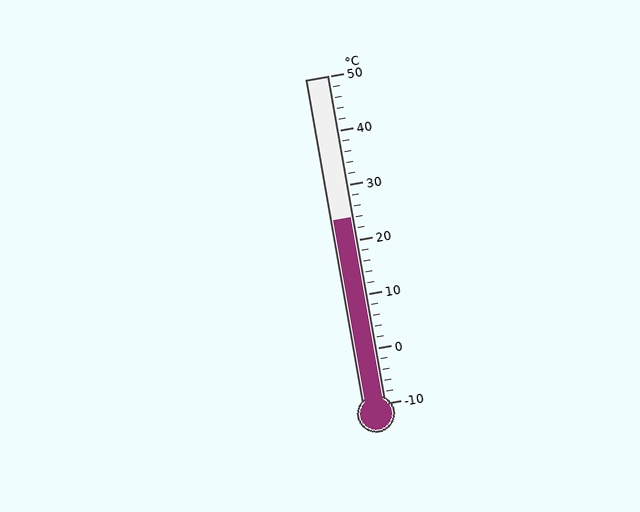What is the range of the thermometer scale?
The thermometer scale ranges from -10°C to 50°C.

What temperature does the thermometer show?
The thermometer shows approximately 24°C.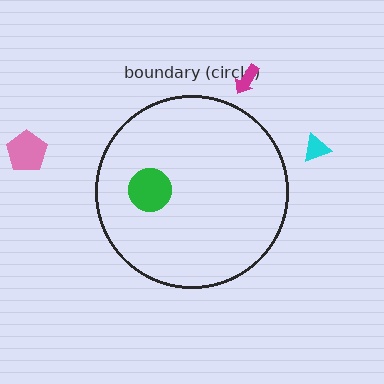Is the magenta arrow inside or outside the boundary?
Outside.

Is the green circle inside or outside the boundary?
Inside.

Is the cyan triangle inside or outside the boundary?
Outside.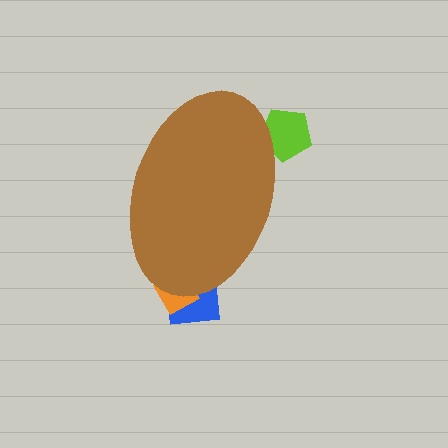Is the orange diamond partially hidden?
Yes, the orange diamond is partially hidden behind the brown ellipse.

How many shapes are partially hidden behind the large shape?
3 shapes are partially hidden.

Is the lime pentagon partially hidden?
Yes, the lime pentagon is partially hidden behind the brown ellipse.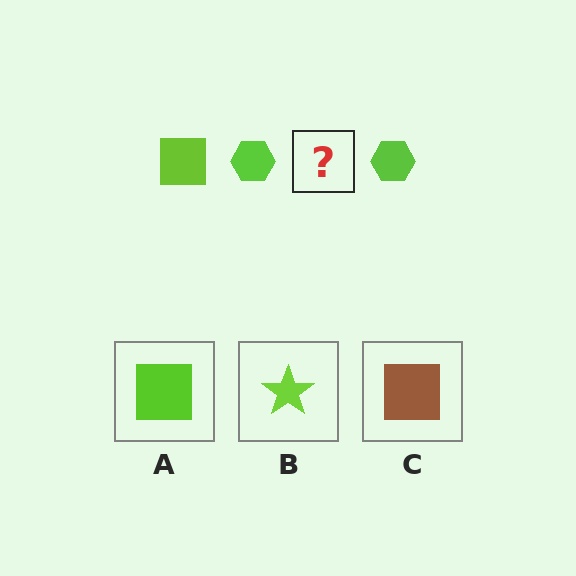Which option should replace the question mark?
Option A.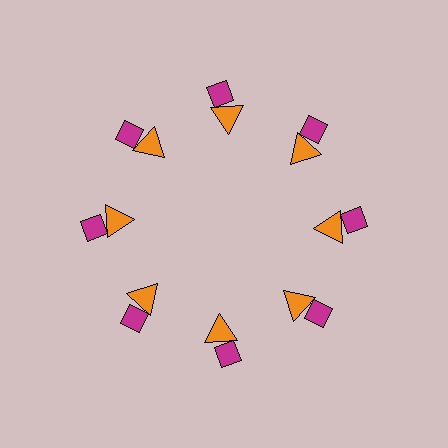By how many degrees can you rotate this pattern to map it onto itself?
The pattern maps onto itself every 45 degrees of rotation.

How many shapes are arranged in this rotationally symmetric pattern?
There are 16 shapes, arranged in 8 groups of 2.